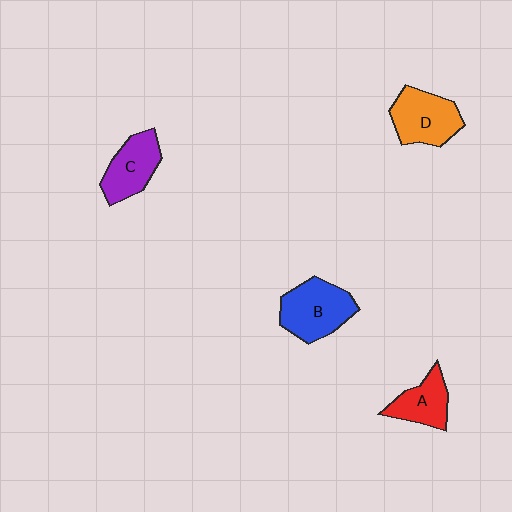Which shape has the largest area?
Shape B (blue).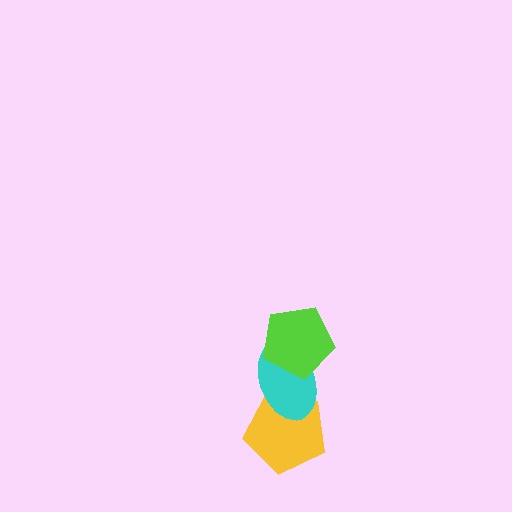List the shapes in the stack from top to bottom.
From top to bottom: the lime pentagon, the cyan ellipse, the yellow pentagon.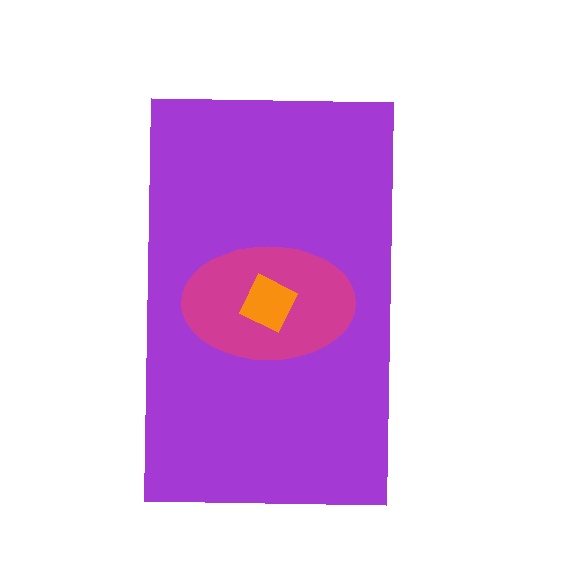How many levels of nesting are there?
3.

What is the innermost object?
The orange square.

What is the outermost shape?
The purple rectangle.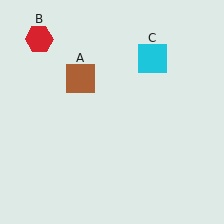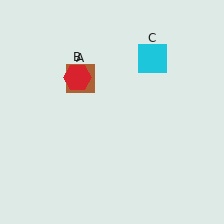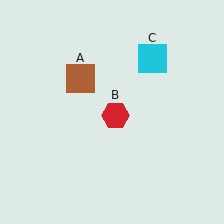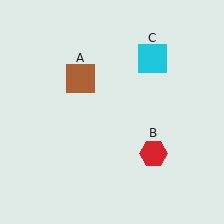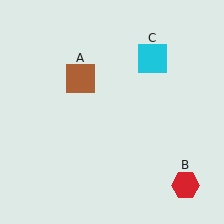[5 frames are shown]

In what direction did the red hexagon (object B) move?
The red hexagon (object B) moved down and to the right.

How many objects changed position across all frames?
1 object changed position: red hexagon (object B).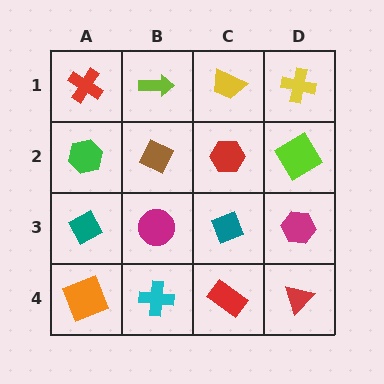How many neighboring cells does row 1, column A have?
2.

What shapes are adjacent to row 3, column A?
A green hexagon (row 2, column A), an orange square (row 4, column A), a magenta circle (row 3, column B).